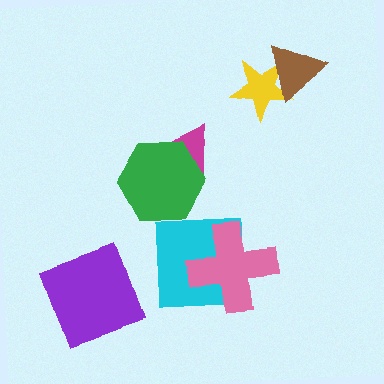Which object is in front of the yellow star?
The brown triangle is in front of the yellow star.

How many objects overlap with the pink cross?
1 object overlaps with the pink cross.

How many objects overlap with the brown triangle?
1 object overlaps with the brown triangle.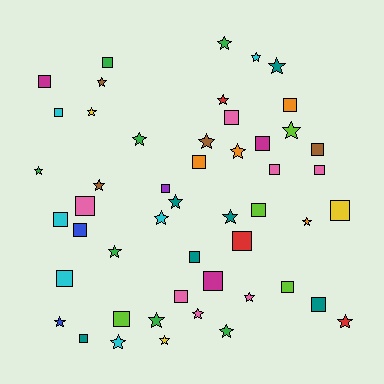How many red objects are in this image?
There are 3 red objects.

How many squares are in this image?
There are 25 squares.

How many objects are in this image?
There are 50 objects.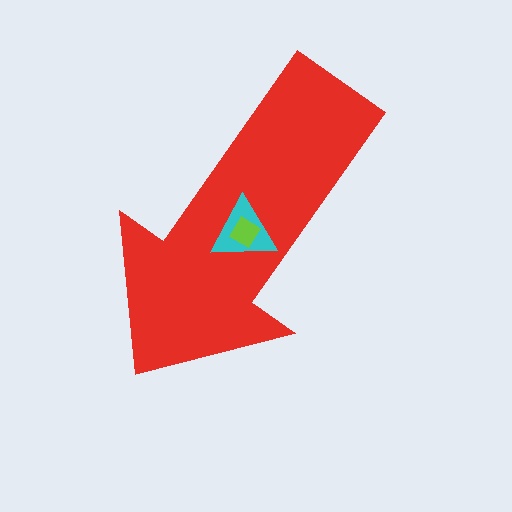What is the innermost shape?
The lime diamond.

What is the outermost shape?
The red arrow.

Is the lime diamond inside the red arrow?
Yes.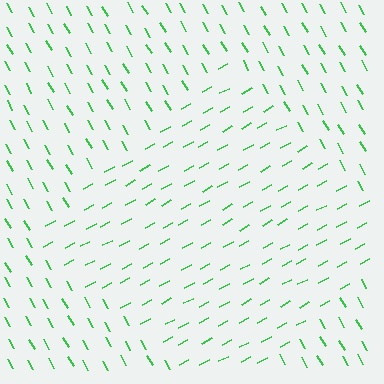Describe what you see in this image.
The image is filled with small green line segments. A diamond region in the image has lines oriented differently from the surrounding lines, creating a visible texture boundary.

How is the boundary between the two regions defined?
The boundary is defined purely by a change in line orientation (approximately 88 degrees difference). All lines are the same color and thickness.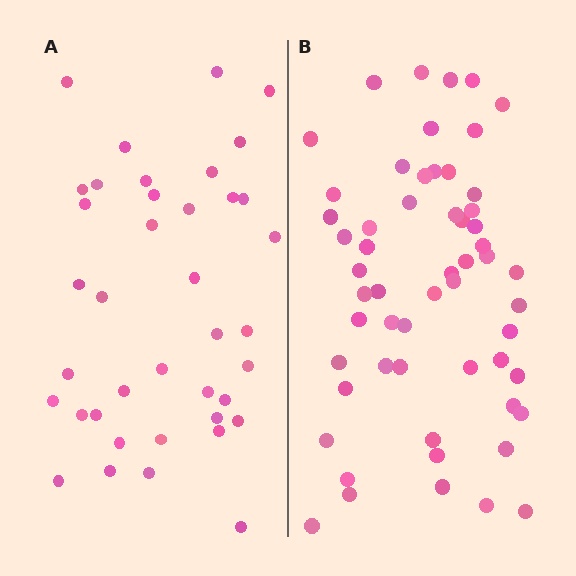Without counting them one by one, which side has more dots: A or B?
Region B (the right region) has more dots.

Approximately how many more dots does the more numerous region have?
Region B has approximately 20 more dots than region A.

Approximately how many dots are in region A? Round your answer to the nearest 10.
About 40 dots. (The exact count is 39, which rounds to 40.)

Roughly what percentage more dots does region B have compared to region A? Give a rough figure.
About 45% more.